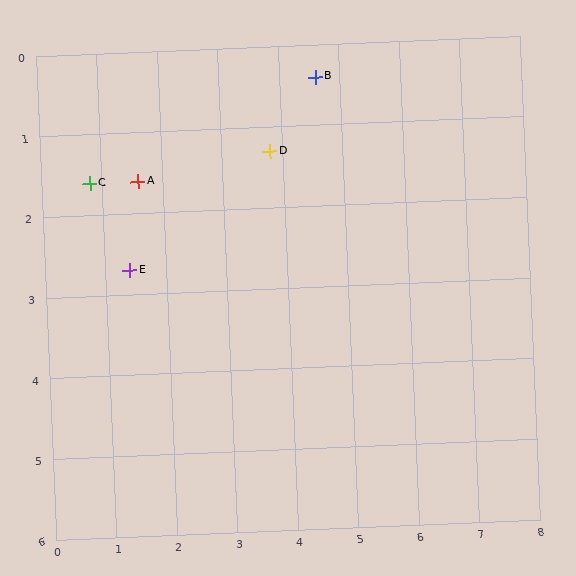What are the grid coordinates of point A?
Point A is at approximately (1.6, 1.6).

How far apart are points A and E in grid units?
Points A and E are about 1.1 grid units apart.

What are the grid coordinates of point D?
Point D is at approximately (3.8, 1.3).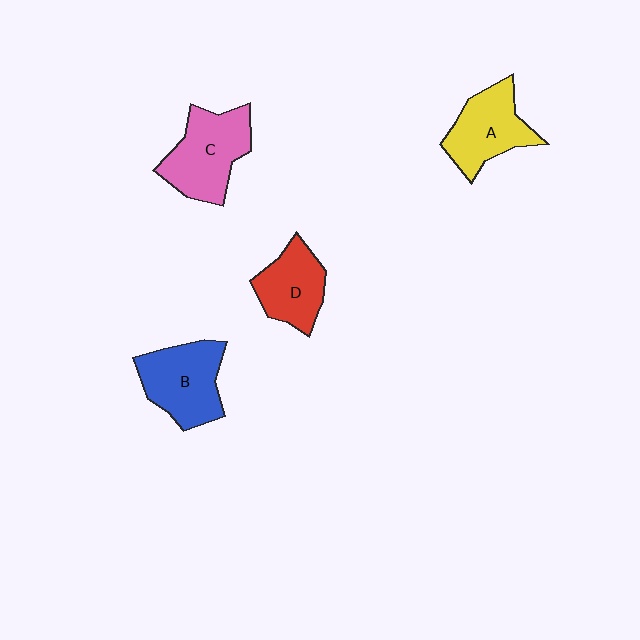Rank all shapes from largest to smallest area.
From largest to smallest: C (pink), B (blue), A (yellow), D (red).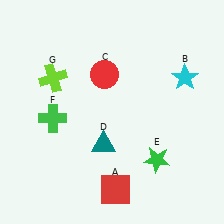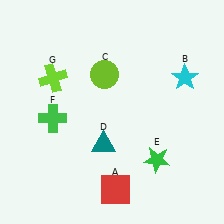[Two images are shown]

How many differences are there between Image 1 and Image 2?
There is 1 difference between the two images.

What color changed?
The circle (C) changed from red in Image 1 to lime in Image 2.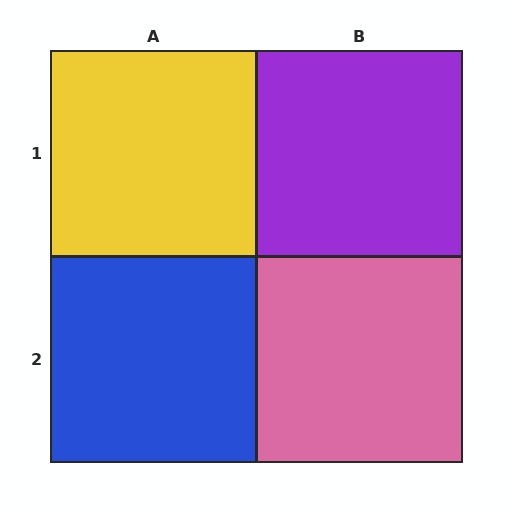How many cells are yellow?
1 cell is yellow.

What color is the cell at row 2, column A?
Blue.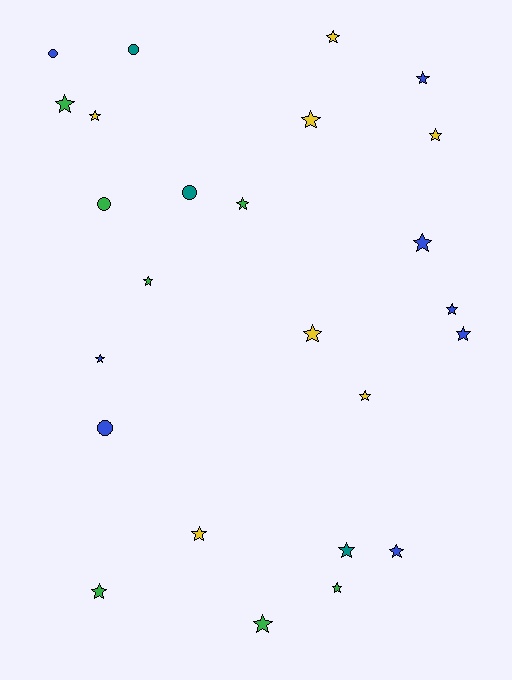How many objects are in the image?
There are 25 objects.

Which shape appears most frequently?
Star, with 20 objects.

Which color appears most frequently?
Blue, with 8 objects.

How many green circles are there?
There is 1 green circle.